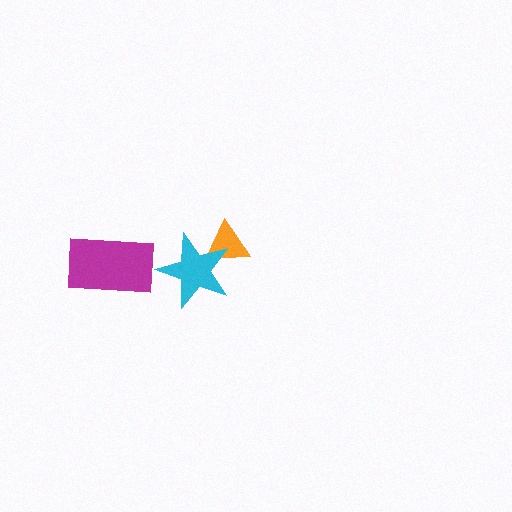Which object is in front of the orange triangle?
The cyan star is in front of the orange triangle.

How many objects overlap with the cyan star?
1 object overlaps with the cyan star.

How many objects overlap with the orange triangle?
1 object overlaps with the orange triangle.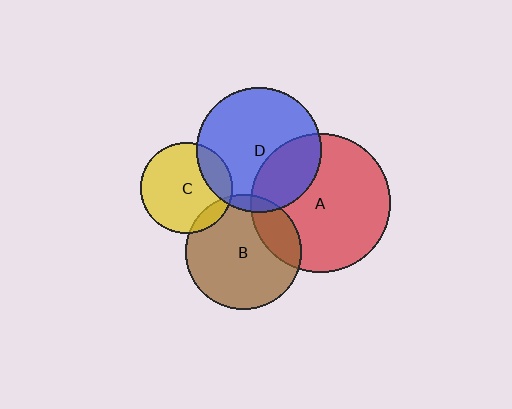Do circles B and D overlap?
Yes.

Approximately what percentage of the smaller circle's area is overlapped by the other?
Approximately 5%.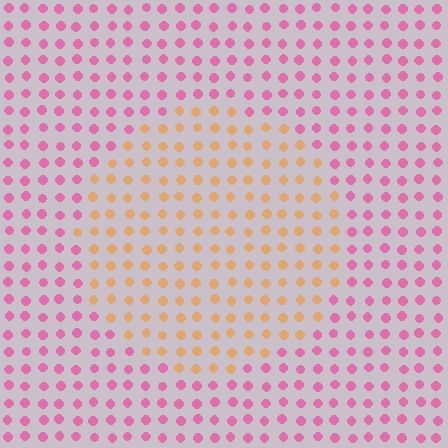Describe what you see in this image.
The image is filled with small pink elements in a uniform arrangement. A circle-shaped region is visible where the elements are tinted to a slightly different hue, forming a subtle color boundary.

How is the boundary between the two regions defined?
The boundary is defined purely by a slight shift in hue (about 63 degrees). Spacing, size, and orientation are identical on both sides.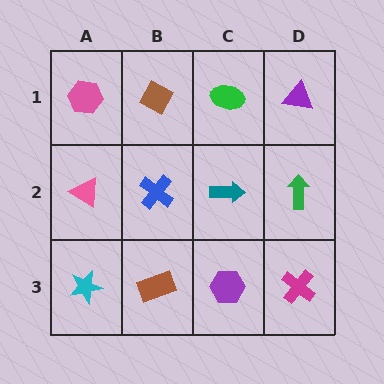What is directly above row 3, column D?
A green arrow.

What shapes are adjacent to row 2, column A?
A pink hexagon (row 1, column A), a cyan star (row 3, column A), a blue cross (row 2, column B).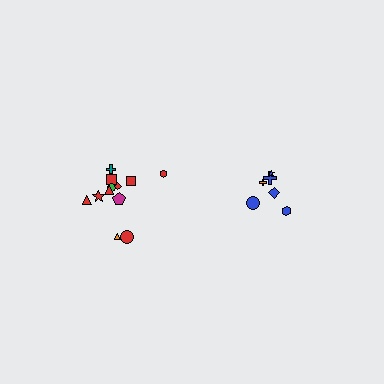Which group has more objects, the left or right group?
The left group.